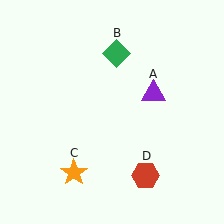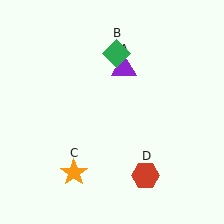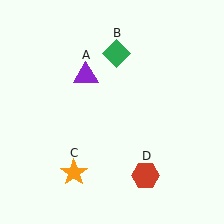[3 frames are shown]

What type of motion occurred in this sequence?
The purple triangle (object A) rotated counterclockwise around the center of the scene.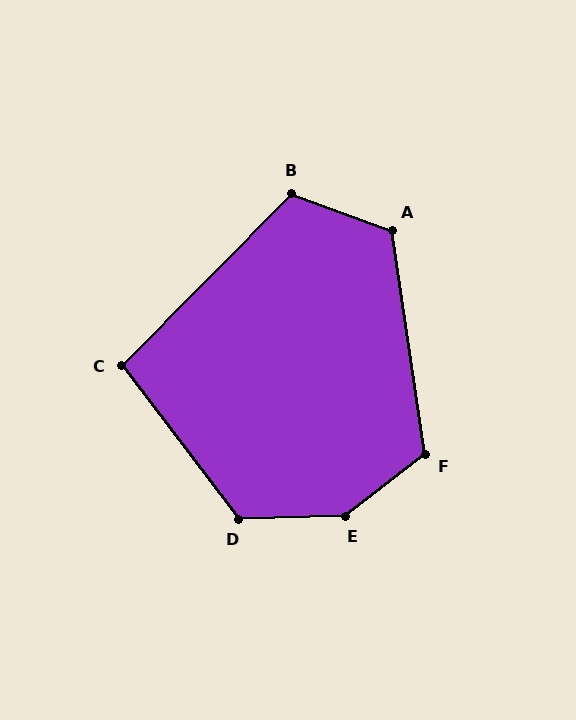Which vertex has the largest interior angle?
E, at approximately 144 degrees.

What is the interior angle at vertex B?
Approximately 114 degrees (obtuse).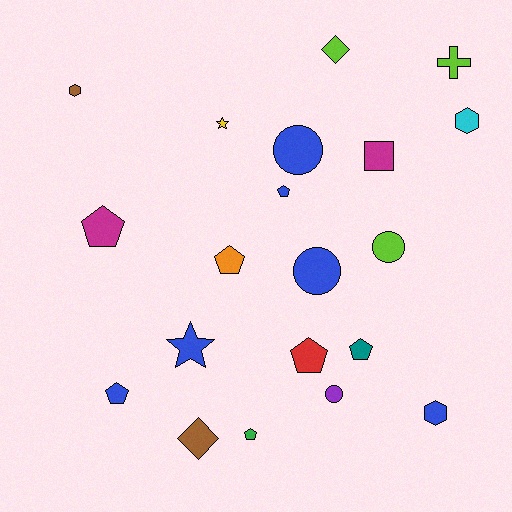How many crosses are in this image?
There is 1 cross.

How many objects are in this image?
There are 20 objects.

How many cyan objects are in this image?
There is 1 cyan object.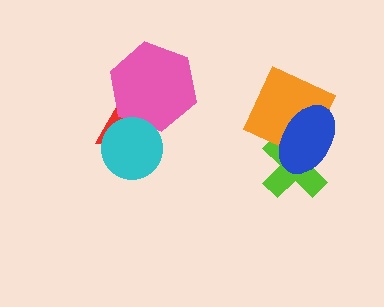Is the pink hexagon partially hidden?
Yes, it is partially covered by another shape.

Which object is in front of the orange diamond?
The blue ellipse is in front of the orange diamond.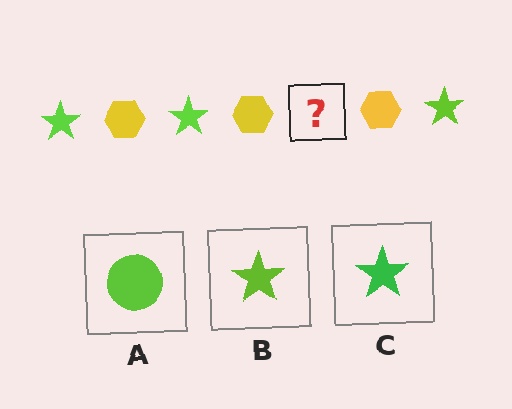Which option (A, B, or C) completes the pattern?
B.